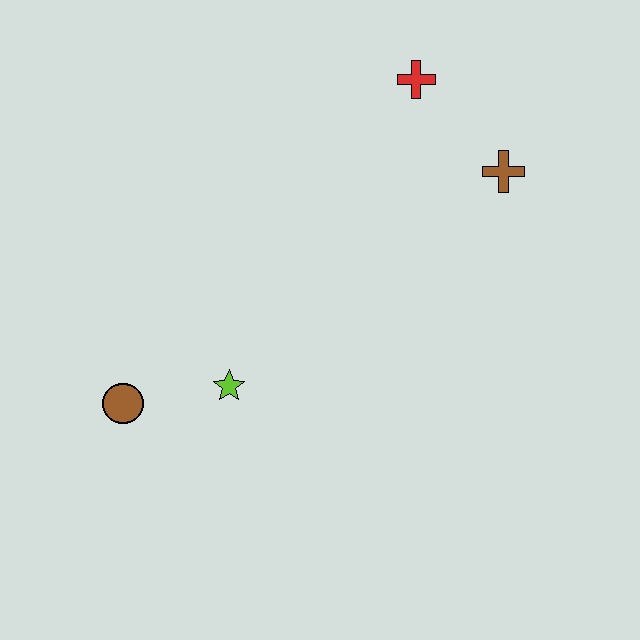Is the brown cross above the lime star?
Yes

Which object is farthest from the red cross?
The brown circle is farthest from the red cross.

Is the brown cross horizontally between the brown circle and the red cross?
No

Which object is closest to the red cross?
The brown cross is closest to the red cross.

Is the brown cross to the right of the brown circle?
Yes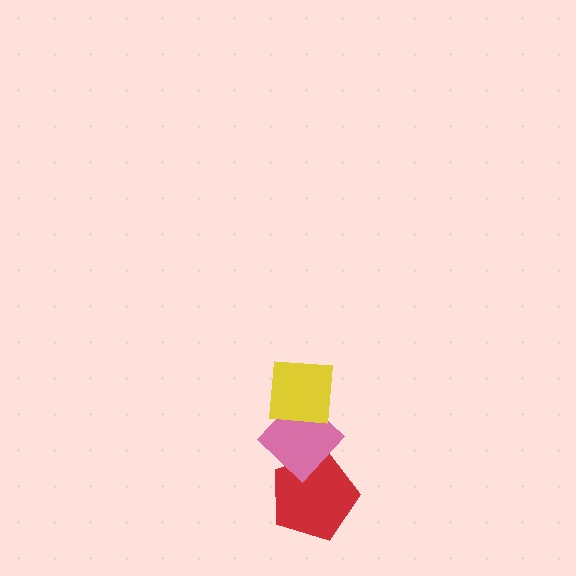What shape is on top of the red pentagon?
The pink diamond is on top of the red pentagon.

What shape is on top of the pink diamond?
The yellow square is on top of the pink diamond.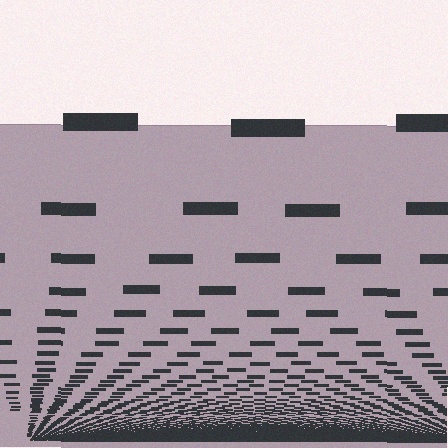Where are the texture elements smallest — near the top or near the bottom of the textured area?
Near the bottom.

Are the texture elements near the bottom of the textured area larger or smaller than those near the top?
Smaller. The gradient is inverted — elements near the bottom are smaller and denser.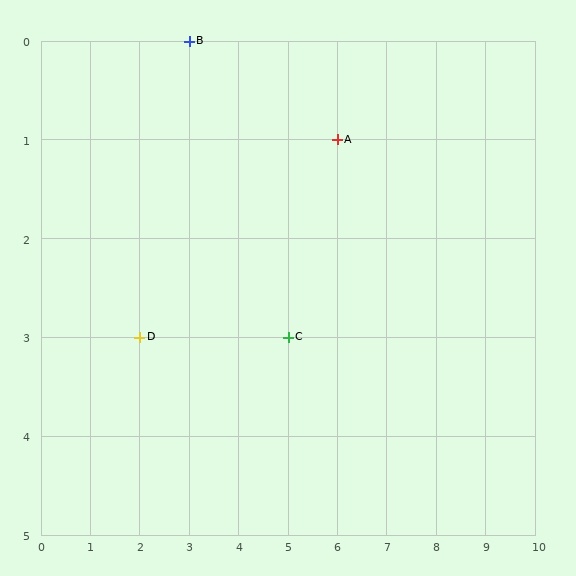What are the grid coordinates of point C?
Point C is at grid coordinates (5, 3).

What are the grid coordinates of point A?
Point A is at grid coordinates (6, 1).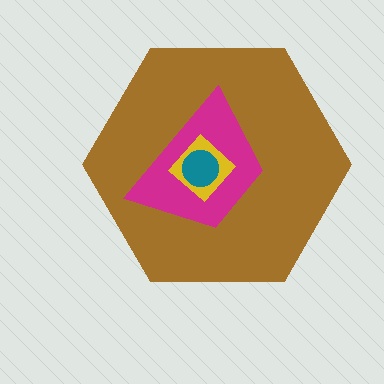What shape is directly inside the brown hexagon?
The magenta trapezoid.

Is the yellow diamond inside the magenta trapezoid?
Yes.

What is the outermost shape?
The brown hexagon.